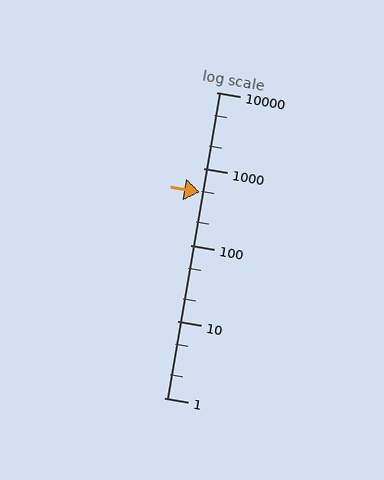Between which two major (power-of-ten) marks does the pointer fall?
The pointer is between 100 and 1000.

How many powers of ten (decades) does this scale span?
The scale spans 4 decades, from 1 to 10000.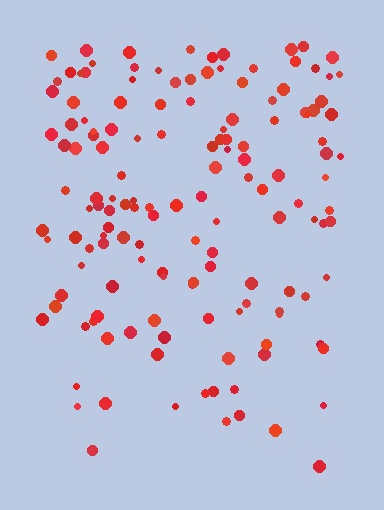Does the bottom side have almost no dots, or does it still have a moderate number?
Still a moderate number, just noticeably fewer than the top.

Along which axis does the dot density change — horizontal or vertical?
Vertical.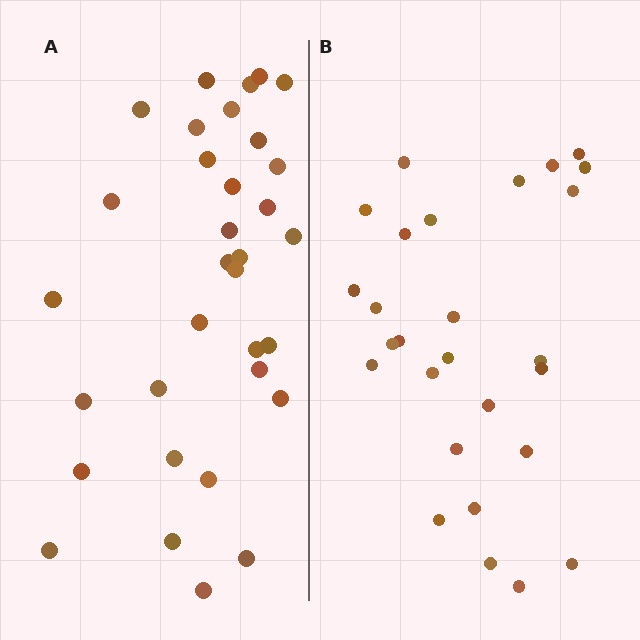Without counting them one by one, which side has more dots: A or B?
Region A (the left region) has more dots.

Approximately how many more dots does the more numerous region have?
Region A has about 6 more dots than region B.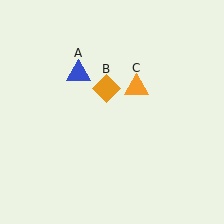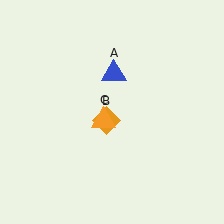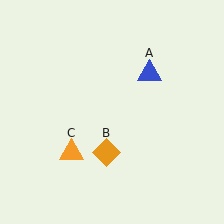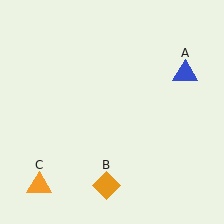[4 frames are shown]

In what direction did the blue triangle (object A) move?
The blue triangle (object A) moved right.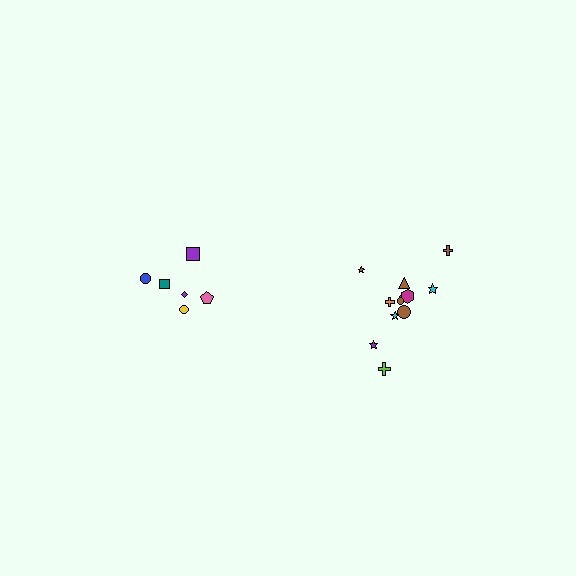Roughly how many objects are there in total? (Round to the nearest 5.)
Roughly 20 objects in total.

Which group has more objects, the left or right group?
The right group.